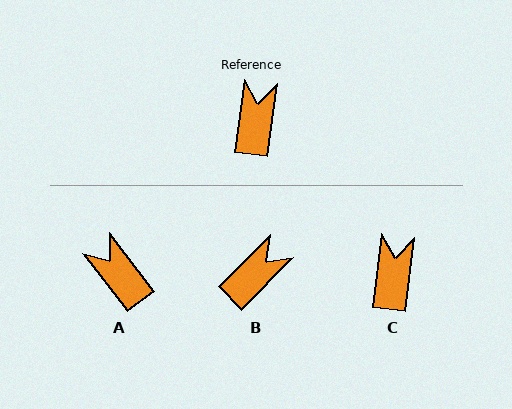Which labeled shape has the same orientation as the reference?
C.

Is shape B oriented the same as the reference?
No, it is off by about 38 degrees.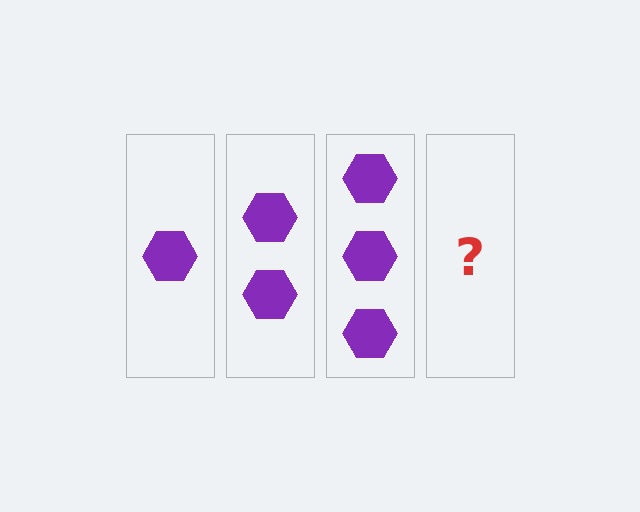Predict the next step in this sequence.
The next step is 4 hexagons.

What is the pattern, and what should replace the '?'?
The pattern is that each step adds one more hexagon. The '?' should be 4 hexagons.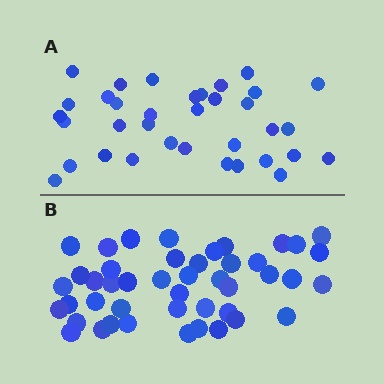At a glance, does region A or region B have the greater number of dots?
Region B (the bottom region) has more dots.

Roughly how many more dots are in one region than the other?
Region B has roughly 10 or so more dots than region A.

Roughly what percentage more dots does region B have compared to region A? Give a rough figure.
About 30% more.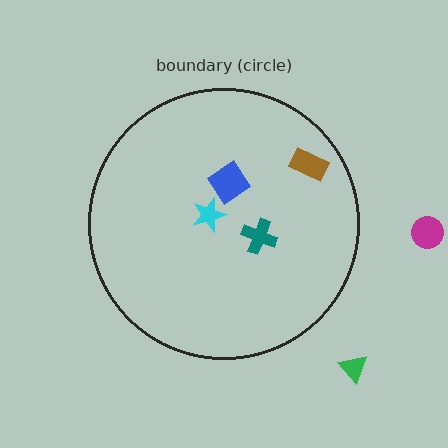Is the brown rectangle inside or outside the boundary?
Inside.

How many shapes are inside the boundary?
4 inside, 2 outside.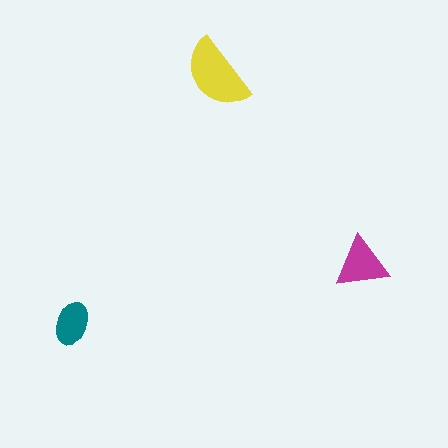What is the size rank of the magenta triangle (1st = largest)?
2nd.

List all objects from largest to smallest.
The yellow semicircle, the magenta triangle, the teal ellipse.